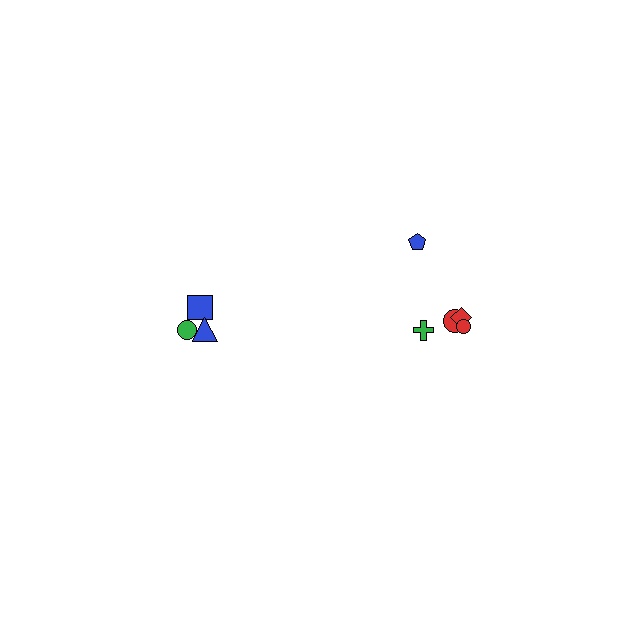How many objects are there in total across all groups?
There are 8 objects.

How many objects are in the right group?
There are 5 objects.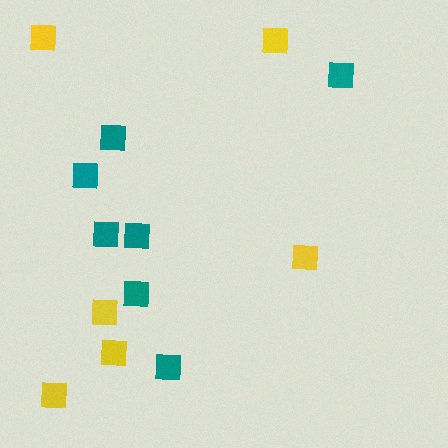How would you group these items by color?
There are 2 groups: one group of yellow squares (6) and one group of teal squares (7).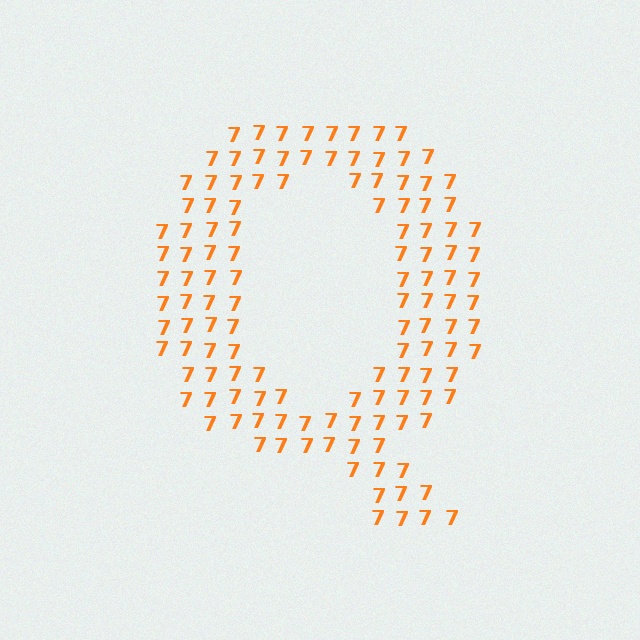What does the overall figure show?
The overall figure shows the letter Q.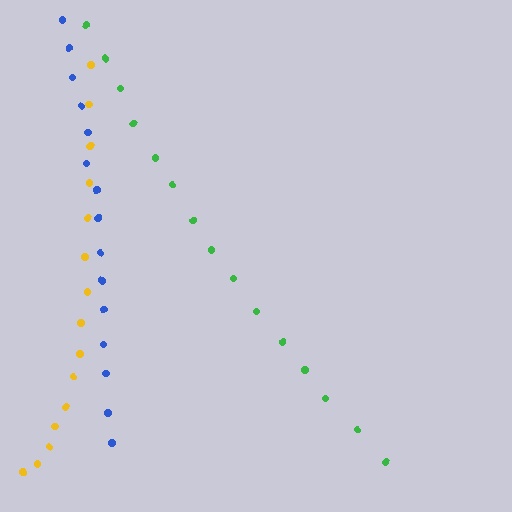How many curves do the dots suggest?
There are 3 distinct paths.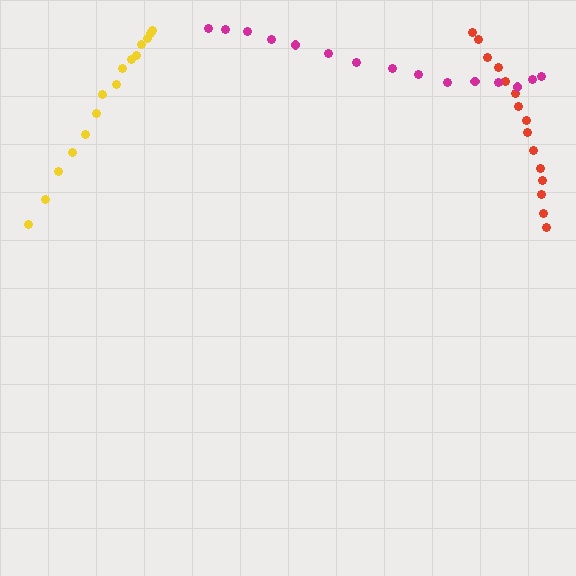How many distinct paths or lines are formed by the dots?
There are 3 distinct paths.